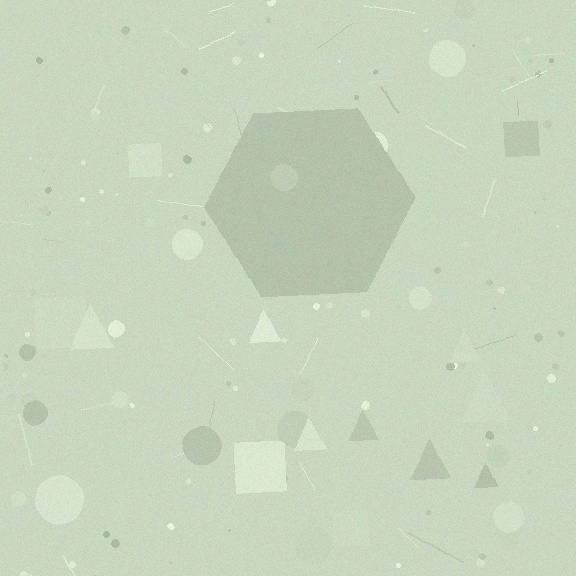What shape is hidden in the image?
A hexagon is hidden in the image.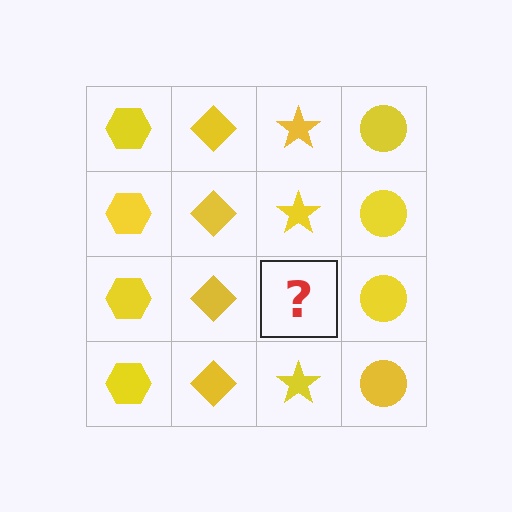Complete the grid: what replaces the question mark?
The question mark should be replaced with a yellow star.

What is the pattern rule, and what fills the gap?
The rule is that each column has a consistent shape. The gap should be filled with a yellow star.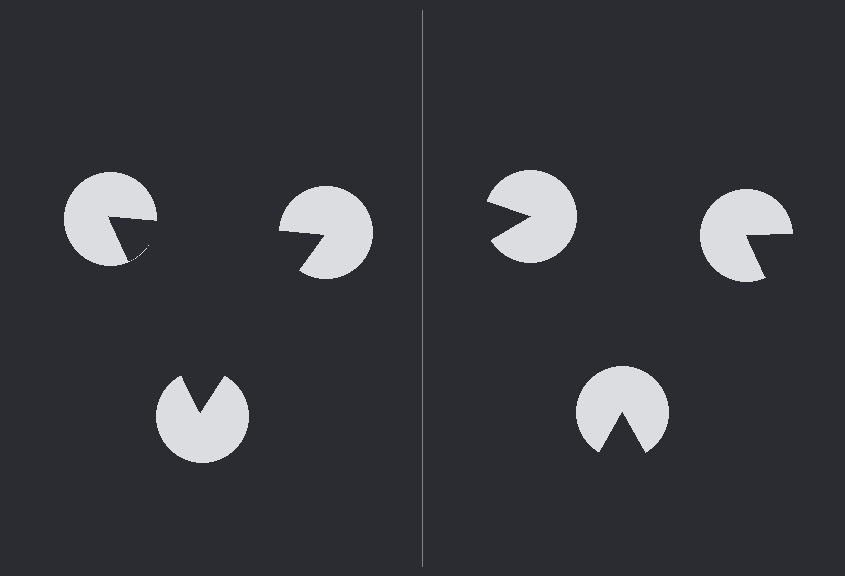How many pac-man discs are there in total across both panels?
6 — 3 on each side.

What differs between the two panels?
The pac-man discs are positioned identically on both sides; only the wedge orientations differ. On the left they align to a triangle; on the right they are misaligned.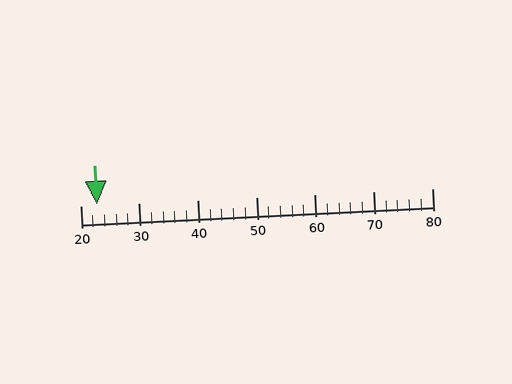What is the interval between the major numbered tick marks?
The major tick marks are spaced 10 units apart.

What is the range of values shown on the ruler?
The ruler shows values from 20 to 80.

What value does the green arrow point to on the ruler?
The green arrow points to approximately 23.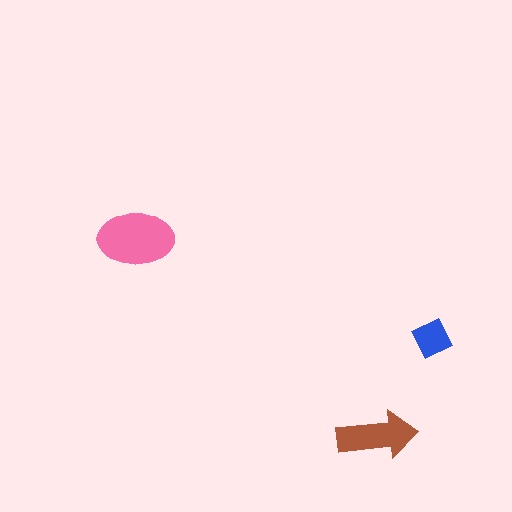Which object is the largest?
The pink ellipse.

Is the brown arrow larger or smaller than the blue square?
Larger.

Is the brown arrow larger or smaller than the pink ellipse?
Smaller.